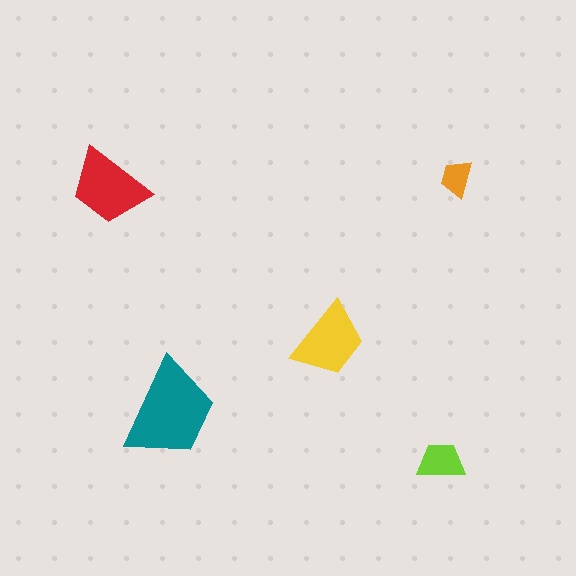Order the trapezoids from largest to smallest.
the teal one, the red one, the yellow one, the lime one, the orange one.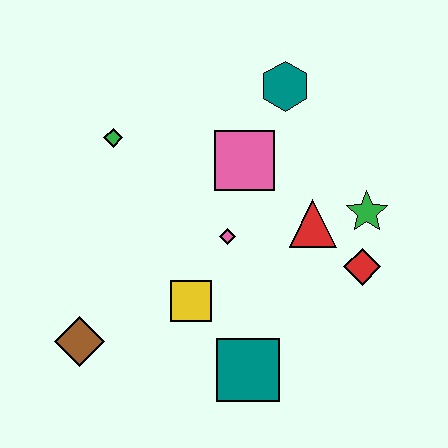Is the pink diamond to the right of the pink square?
No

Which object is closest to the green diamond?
The pink square is closest to the green diamond.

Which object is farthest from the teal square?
The teal hexagon is farthest from the teal square.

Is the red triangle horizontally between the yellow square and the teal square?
No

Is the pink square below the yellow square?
No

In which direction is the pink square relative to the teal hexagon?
The pink square is below the teal hexagon.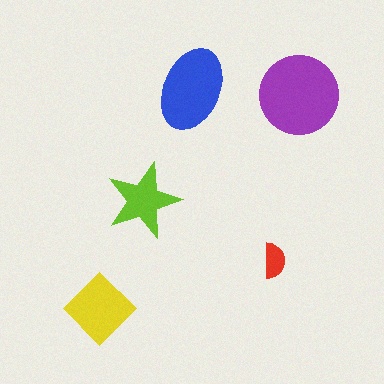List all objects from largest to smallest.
The purple circle, the blue ellipse, the yellow diamond, the lime star, the red semicircle.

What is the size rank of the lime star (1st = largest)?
4th.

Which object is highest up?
The blue ellipse is topmost.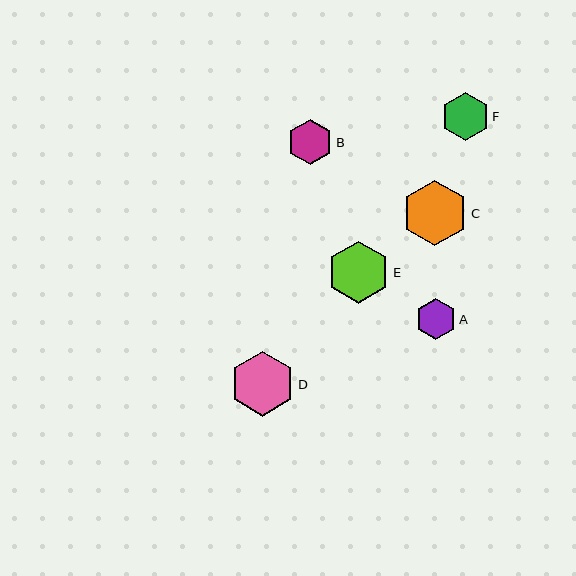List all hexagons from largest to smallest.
From largest to smallest: C, D, E, F, B, A.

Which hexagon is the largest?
Hexagon C is the largest with a size of approximately 65 pixels.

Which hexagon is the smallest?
Hexagon A is the smallest with a size of approximately 41 pixels.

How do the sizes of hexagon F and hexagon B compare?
Hexagon F and hexagon B are approximately the same size.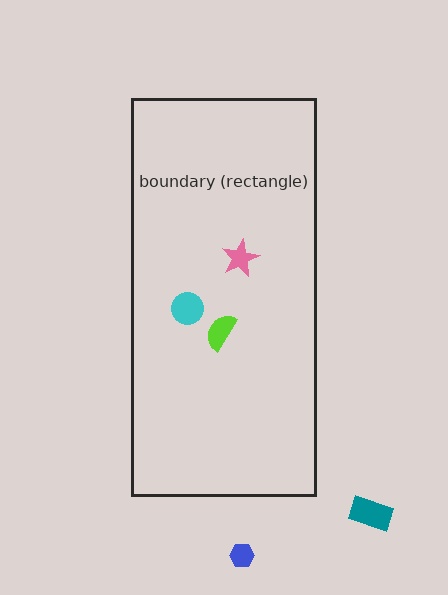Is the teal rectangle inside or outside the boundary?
Outside.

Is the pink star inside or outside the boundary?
Inside.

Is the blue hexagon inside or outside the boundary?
Outside.